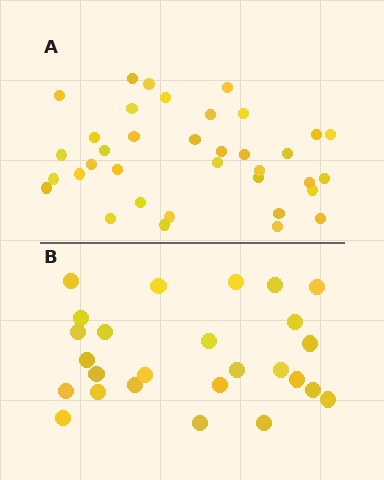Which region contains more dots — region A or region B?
Region A (the top region) has more dots.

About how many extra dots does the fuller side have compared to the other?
Region A has roughly 10 or so more dots than region B.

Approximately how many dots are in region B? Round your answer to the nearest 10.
About 30 dots. (The exact count is 26, which rounds to 30.)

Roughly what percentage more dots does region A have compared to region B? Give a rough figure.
About 40% more.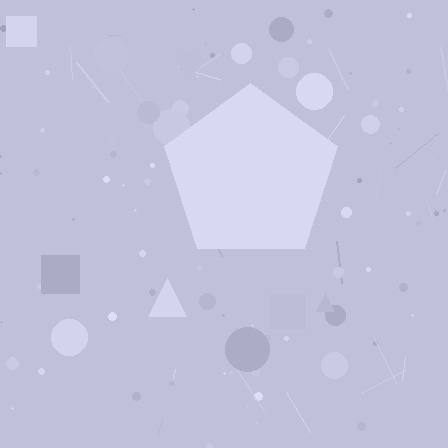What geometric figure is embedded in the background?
A pentagon is embedded in the background.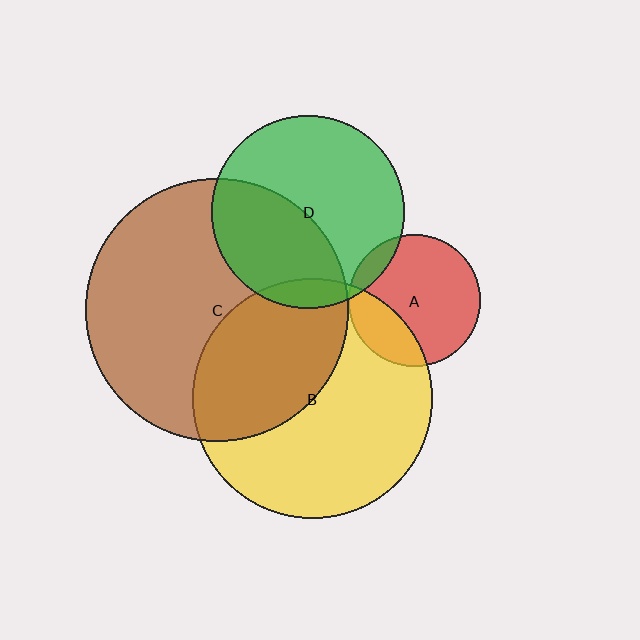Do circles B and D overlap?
Yes.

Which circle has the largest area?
Circle C (brown).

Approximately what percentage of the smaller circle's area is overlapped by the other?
Approximately 10%.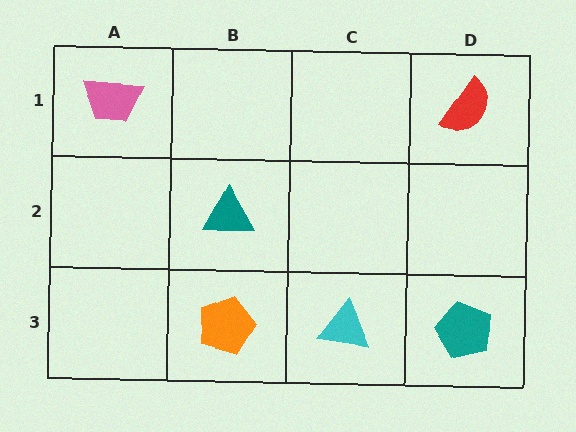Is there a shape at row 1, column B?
No, that cell is empty.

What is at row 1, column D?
A red semicircle.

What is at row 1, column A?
A pink trapezoid.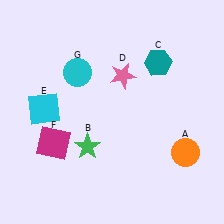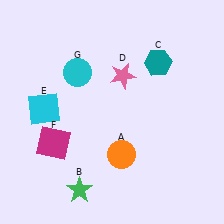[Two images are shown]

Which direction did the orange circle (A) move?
The orange circle (A) moved left.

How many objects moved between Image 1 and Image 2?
2 objects moved between the two images.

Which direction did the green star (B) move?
The green star (B) moved down.